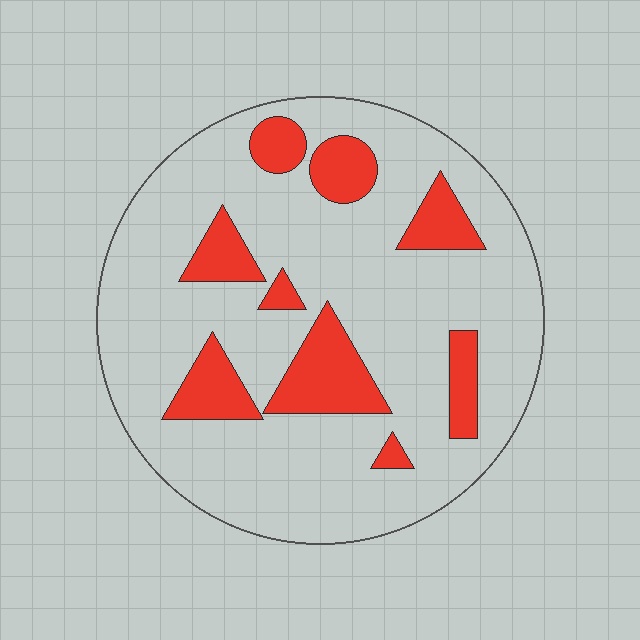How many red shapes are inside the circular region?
9.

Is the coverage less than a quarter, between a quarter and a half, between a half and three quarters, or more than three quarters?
Less than a quarter.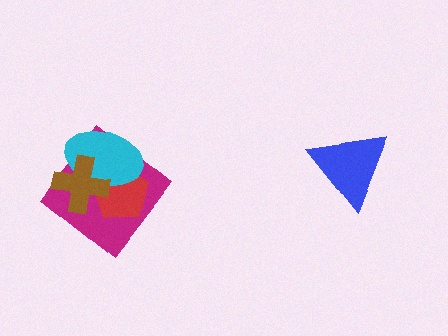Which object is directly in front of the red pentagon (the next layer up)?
The cyan ellipse is directly in front of the red pentagon.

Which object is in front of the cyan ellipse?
The brown cross is in front of the cyan ellipse.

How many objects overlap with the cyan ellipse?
3 objects overlap with the cyan ellipse.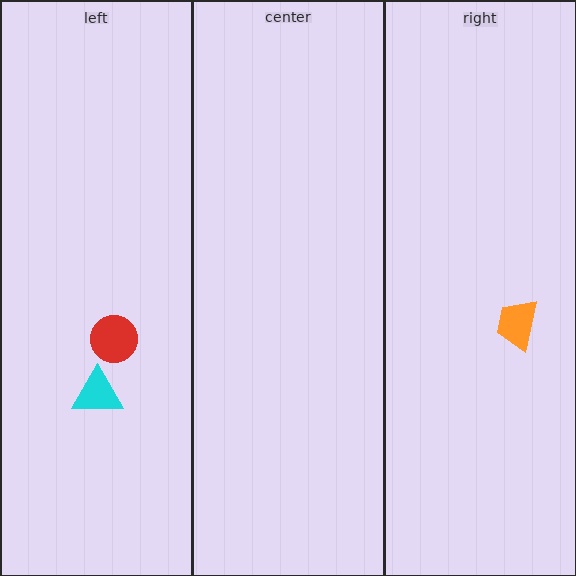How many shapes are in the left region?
2.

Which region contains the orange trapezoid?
The right region.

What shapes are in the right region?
The orange trapezoid.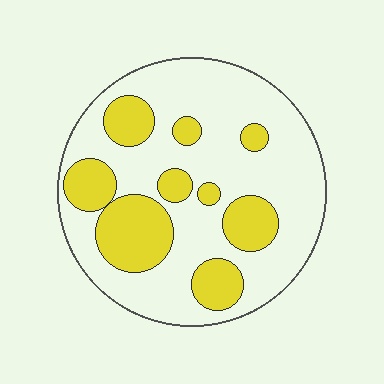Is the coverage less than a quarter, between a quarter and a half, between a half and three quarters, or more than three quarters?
Between a quarter and a half.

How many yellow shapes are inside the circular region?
9.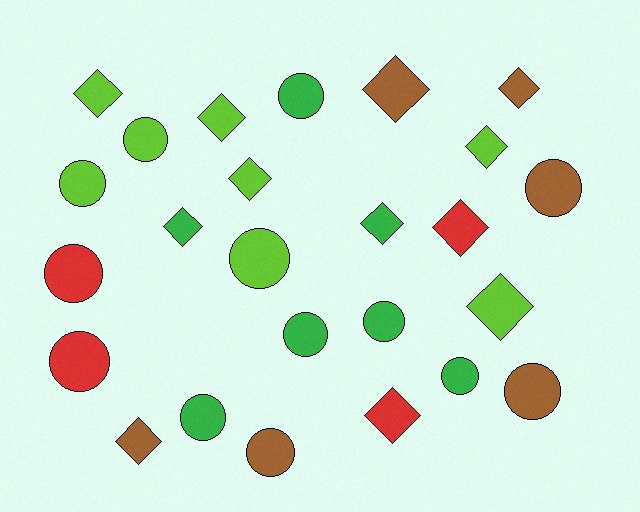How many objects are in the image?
There are 25 objects.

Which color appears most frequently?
Lime, with 8 objects.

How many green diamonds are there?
There are 2 green diamonds.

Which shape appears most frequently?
Circle, with 13 objects.